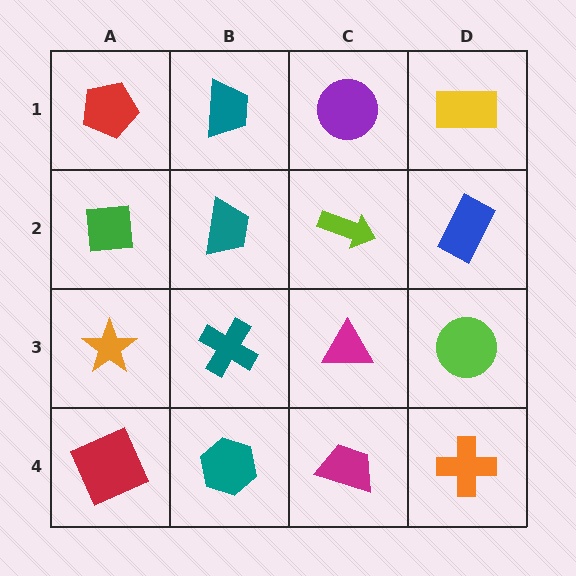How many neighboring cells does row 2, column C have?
4.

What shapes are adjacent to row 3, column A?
A green square (row 2, column A), a red square (row 4, column A), a teal cross (row 3, column B).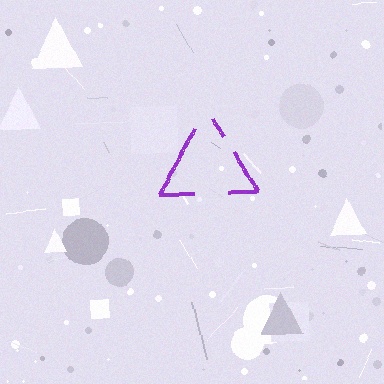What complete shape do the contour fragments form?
The contour fragments form a triangle.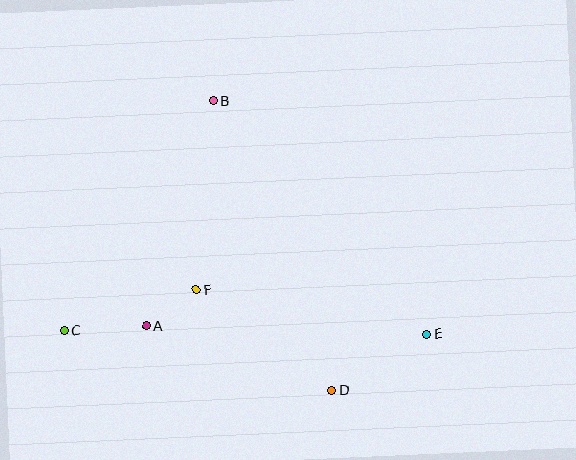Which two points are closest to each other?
Points A and F are closest to each other.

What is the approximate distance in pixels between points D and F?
The distance between D and F is approximately 169 pixels.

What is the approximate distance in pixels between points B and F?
The distance between B and F is approximately 190 pixels.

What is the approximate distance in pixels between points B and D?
The distance between B and D is approximately 313 pixels.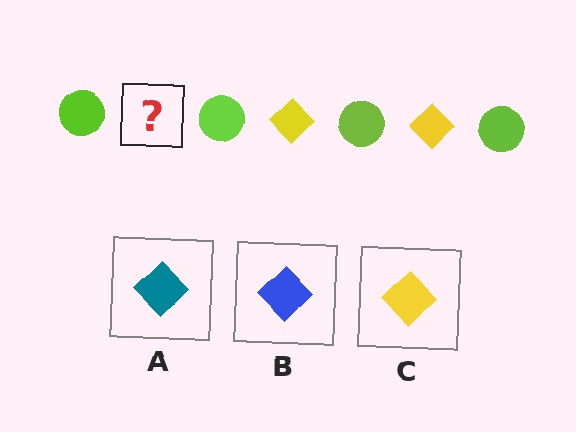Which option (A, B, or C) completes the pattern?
C.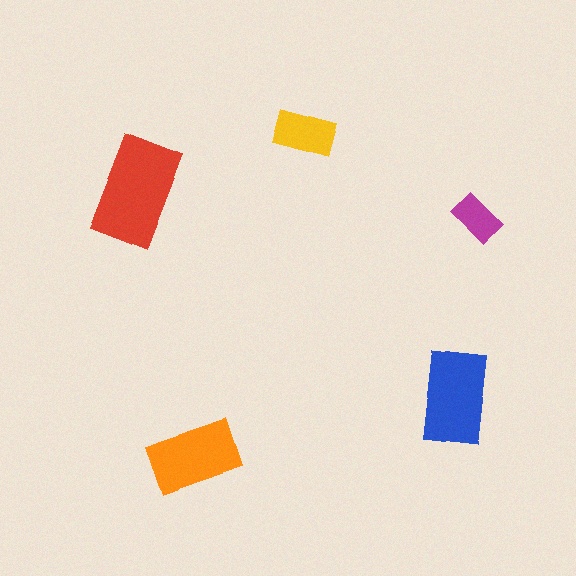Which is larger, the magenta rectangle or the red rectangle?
The red one.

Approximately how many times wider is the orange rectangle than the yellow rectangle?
About 1.5 times wider.